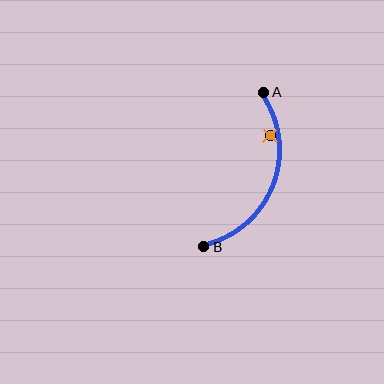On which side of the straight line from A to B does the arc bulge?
The arc bulges to the right of the straight line connecting A and B.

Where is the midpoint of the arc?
The arc midpoint is the point on the curve farthest from the straight line joining A and B. It sits to the right of that line.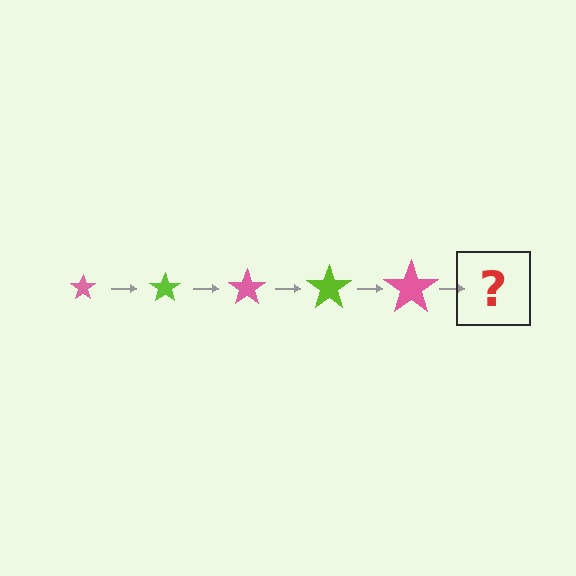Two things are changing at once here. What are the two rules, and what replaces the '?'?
The two rules are that the star grows larger each step and the color cycles through pink and lime. The '?' should be a lime star, larger than the previous one.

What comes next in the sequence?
The next element should be a lime star, larger than the previous one.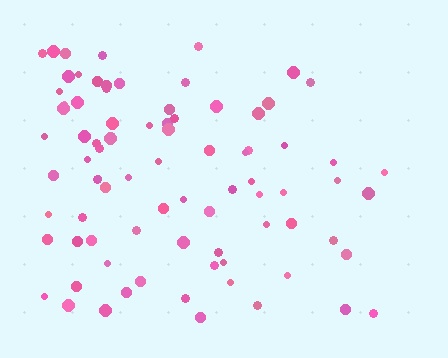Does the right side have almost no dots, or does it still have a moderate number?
Still a moderate number, just noticeably fewer than the left.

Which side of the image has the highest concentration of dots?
The left.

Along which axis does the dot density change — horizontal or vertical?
Horizontal.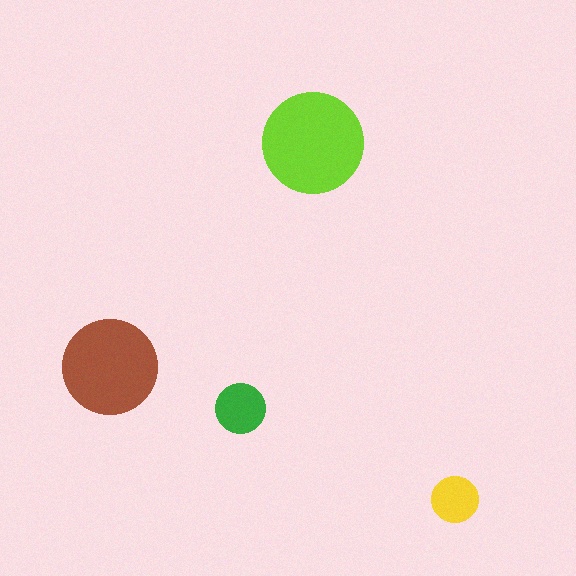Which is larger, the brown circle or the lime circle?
The lime one.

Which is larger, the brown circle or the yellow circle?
The brown one.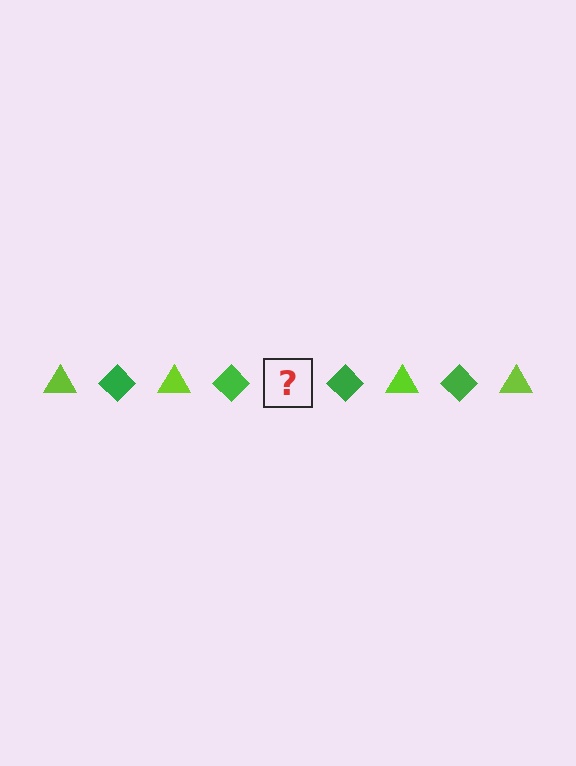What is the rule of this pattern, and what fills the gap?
The rule is that the pattern alternates between lime triangle and green diamond. The gap should be filled with a lime triangle.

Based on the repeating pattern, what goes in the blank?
The blank should be a lime triangle.